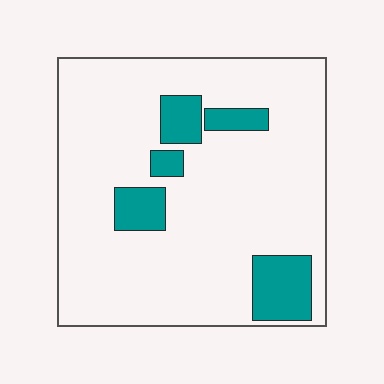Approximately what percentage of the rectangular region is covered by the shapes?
Approximately 15%.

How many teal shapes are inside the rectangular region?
5.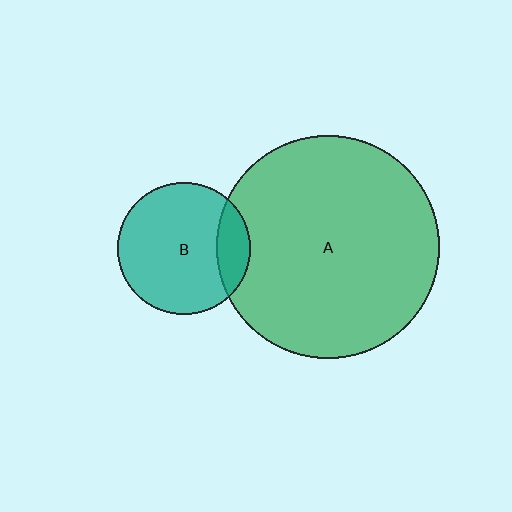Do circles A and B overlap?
Yes.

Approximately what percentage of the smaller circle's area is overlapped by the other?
Approximately 15%.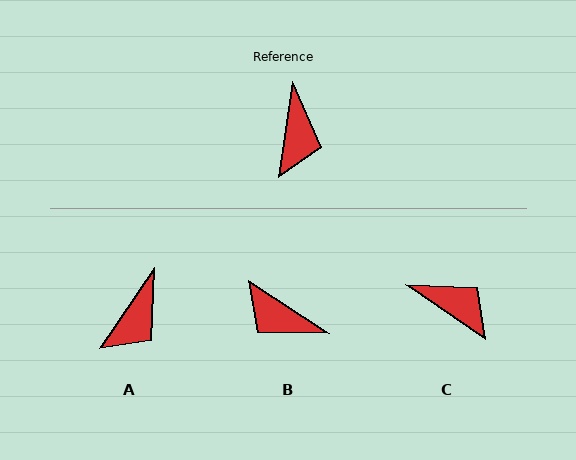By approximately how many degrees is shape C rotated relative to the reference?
Approximately 64 degrees counter-clockwise.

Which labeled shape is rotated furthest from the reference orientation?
B, about 115 degrees away.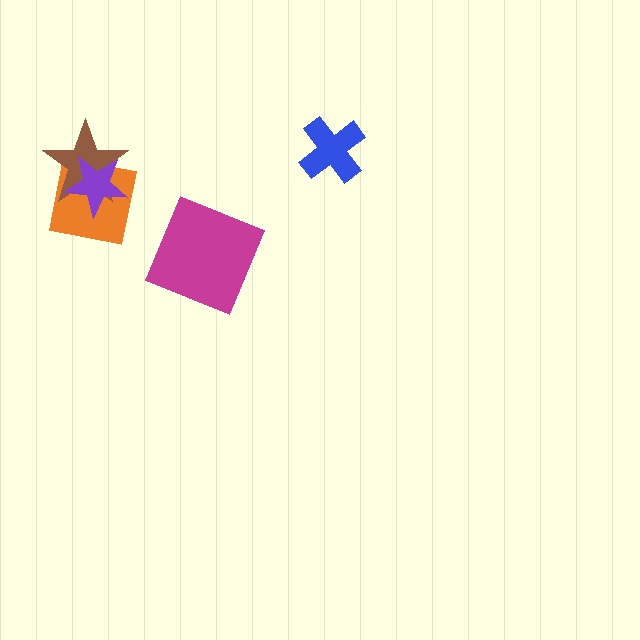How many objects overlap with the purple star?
2 objects overlap with the purple star.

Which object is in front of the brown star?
The purple star is in front of the brown star.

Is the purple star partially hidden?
No, no other shape covers it.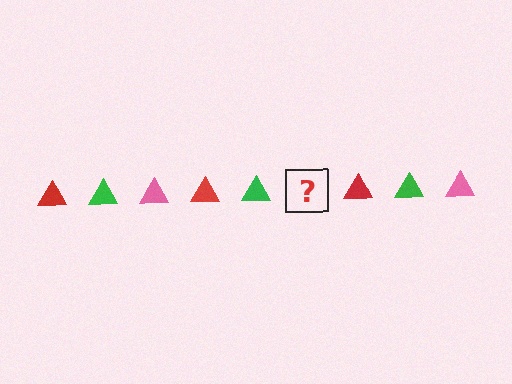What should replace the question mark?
The question mark should be replaced with a pink triangle.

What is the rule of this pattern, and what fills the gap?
The rule is that the pattern cycles through red, green, pink triangles. The gap should be filled with a pink triangle.